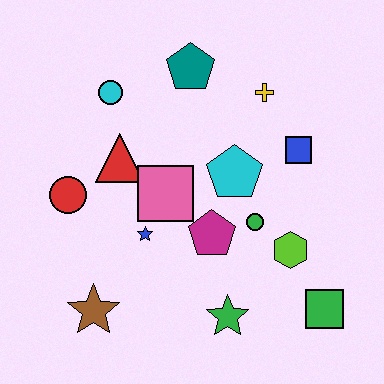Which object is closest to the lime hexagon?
The green circle is closest to the lime hexagon.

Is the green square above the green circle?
No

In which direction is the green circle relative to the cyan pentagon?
The green circle is below the cyan pentagon.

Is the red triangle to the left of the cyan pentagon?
Yes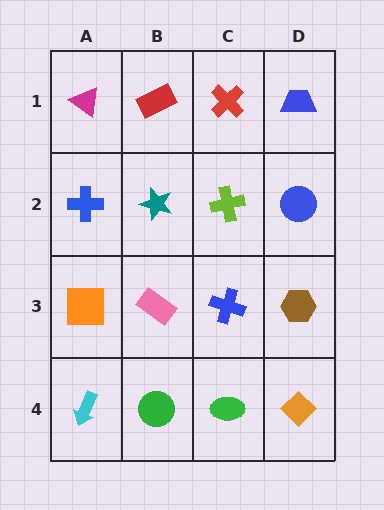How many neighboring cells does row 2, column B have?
4.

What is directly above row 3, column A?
A blue cross.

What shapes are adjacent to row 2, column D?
A blue trapezoid (row 1, column D), a brown hexagon (row 3, column D), a lime cross (row 2, column C).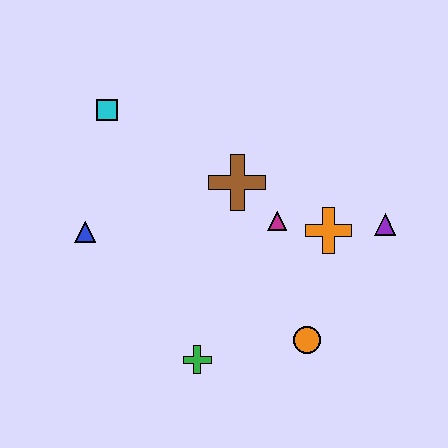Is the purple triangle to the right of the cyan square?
Yes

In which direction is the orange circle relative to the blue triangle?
The orange circle is to the right of the blue triangle.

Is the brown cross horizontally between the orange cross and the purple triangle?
No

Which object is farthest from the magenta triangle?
The cyan square is farthest from the magenta triangle.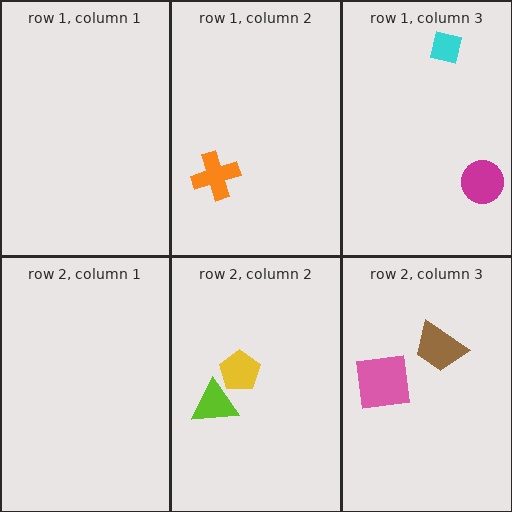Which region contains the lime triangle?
The row 2, column 2 region.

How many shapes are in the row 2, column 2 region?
2.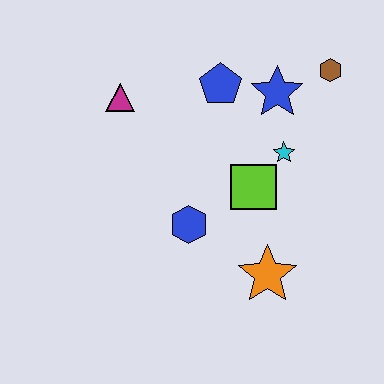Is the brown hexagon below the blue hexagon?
No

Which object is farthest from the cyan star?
The magenta triangle is farthest from the cyan star.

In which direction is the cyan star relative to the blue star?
The cyan star is below the blue star.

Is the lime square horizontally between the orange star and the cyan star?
No